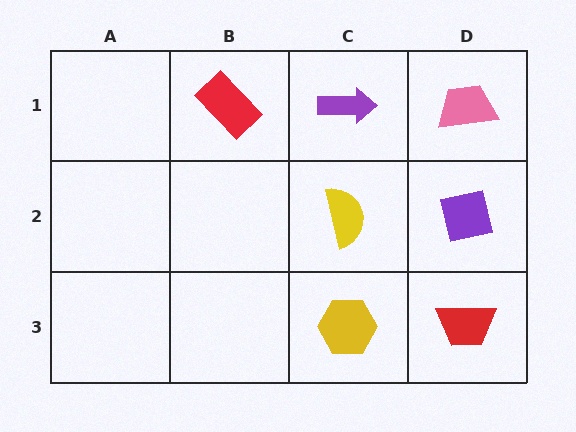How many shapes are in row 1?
3 shapes.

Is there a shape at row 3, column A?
No, that cell is empty.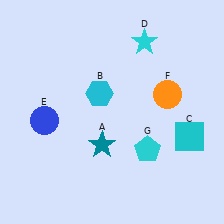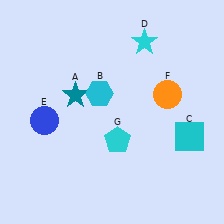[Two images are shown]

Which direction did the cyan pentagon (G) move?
The cyan pentagon (G) moved left.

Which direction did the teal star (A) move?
The teal star (A) moved up.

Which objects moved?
The objects that moved are: the teal star (A), the cyan pentagon (G).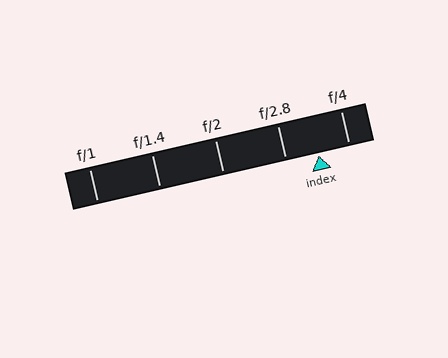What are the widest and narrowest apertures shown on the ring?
The widest aperture shown is f/1 and the narrowest is f/4.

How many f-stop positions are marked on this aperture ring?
There are 5 f-stop positions marked.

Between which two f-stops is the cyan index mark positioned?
The index mark is between f/2.8 and f/4.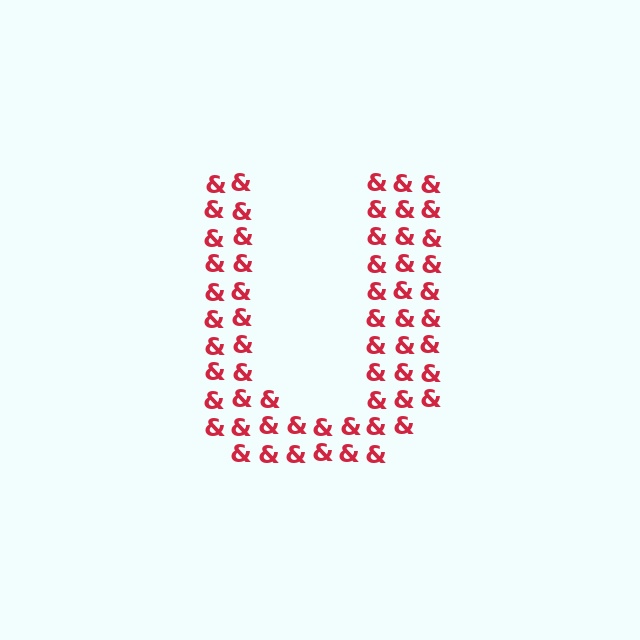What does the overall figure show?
The overall figure shows the letter U.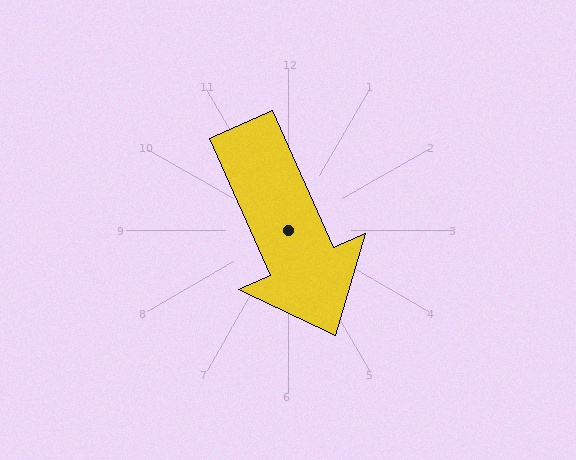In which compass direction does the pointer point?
Southeast.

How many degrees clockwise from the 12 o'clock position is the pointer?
Approximately 156 degrees.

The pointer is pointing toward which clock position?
Roughly 5 o'clock.